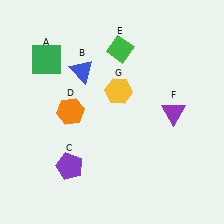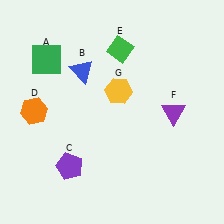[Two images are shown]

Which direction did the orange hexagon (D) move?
The orange hexagon (D) moved left.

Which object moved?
The orange hexagon (D) moved left.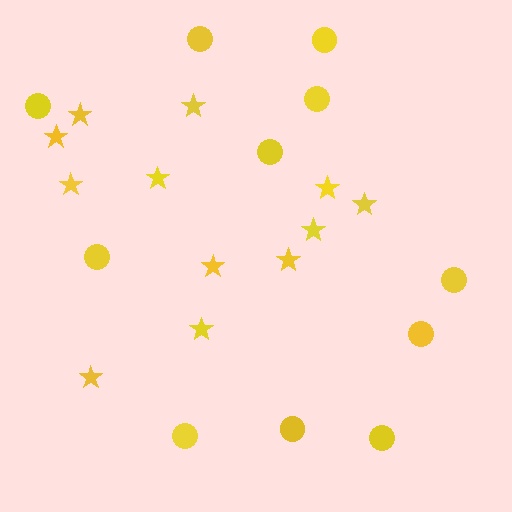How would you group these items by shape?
There are 2 groups: one group of stars (12) and one group of circles (11).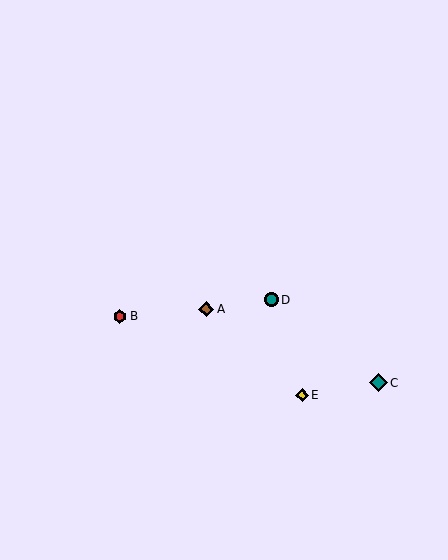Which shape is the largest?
The teal diamond (labeled C) is the largest.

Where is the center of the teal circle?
The center of the teal circle is at (271, 300).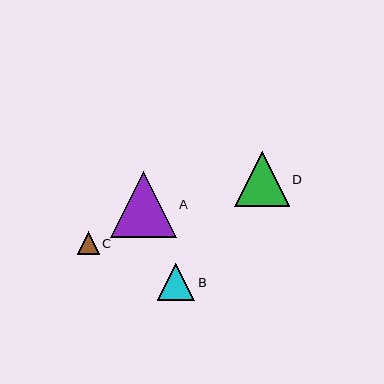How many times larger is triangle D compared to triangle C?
Triangle D is approximately 2.5 times the size of triangle C.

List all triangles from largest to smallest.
From largest to smallest: A, D, B, C.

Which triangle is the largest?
Triangle A is the largest with a size of approximately 66 pixels.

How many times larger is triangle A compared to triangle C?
Triangle A is approximately 3.0 times the size of triangle C.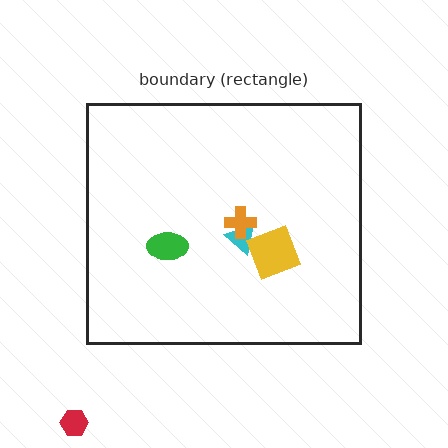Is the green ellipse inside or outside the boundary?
Inside.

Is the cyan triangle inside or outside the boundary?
Inside.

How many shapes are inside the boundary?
4 inside, 1 outside.